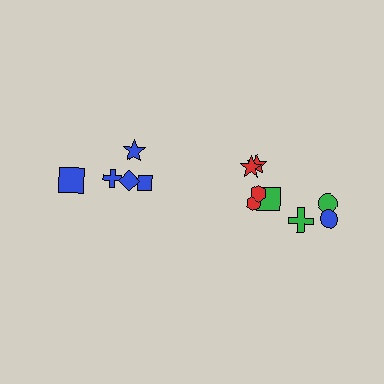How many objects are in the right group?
There are 8 objects.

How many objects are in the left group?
There are 5 objects.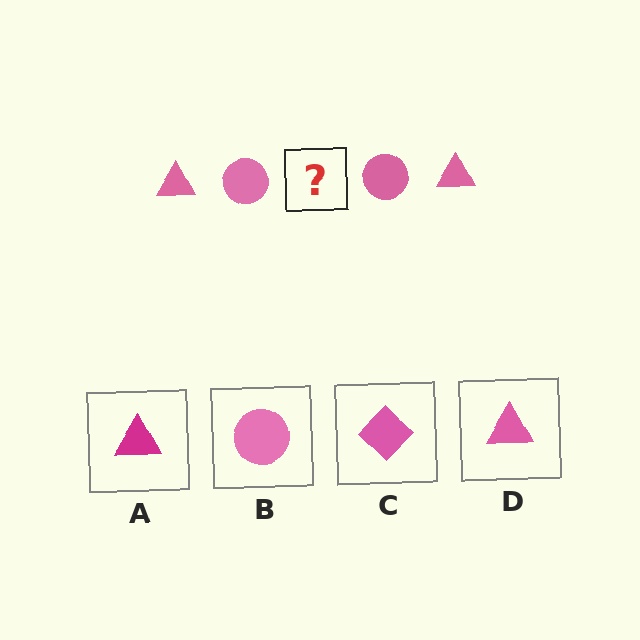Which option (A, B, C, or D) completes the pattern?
D.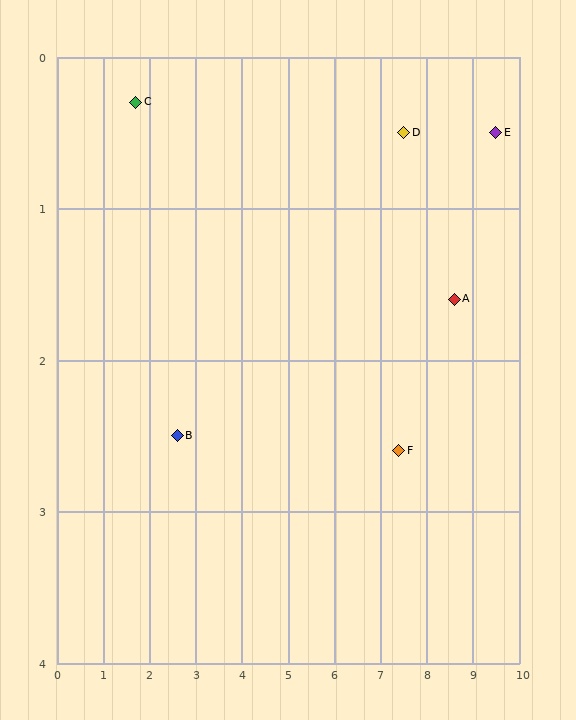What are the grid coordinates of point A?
Point A is at approximately (8.6, 1.6).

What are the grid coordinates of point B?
Point B is at approximately (2.6, 2.5).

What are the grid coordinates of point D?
Point D is at approximately (7.5, 0.5).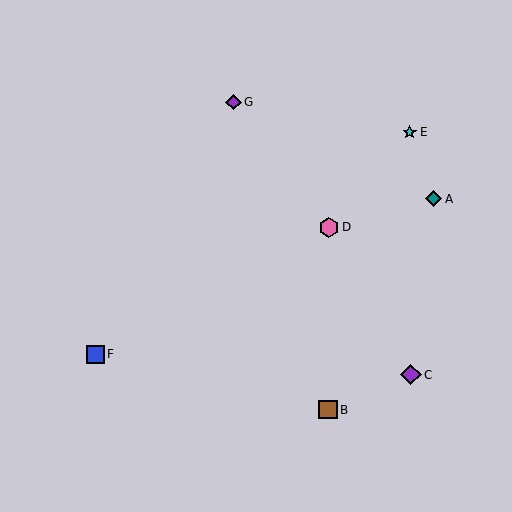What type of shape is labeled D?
Shape D is a pink hexagon.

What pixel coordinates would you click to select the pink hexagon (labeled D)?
Click at (329, 227) to select the pink hexagon D.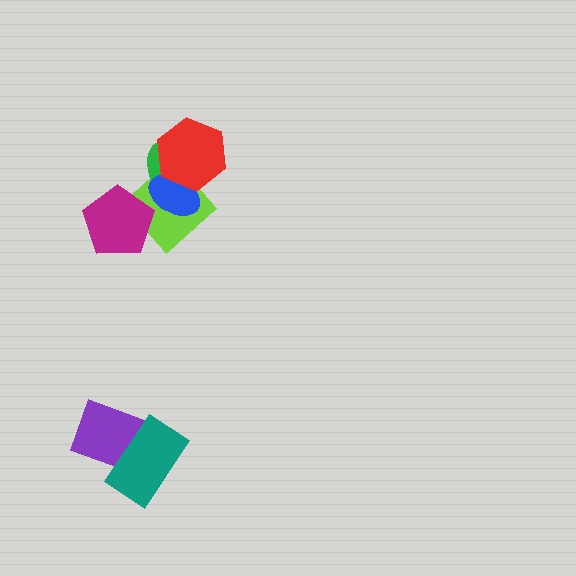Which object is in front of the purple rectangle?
The teal rectangle is in front of the purple rectangle.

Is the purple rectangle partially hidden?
Yes, it is partially covered by another shape.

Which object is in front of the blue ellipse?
The red hexagon is in front of the blue ellipse.